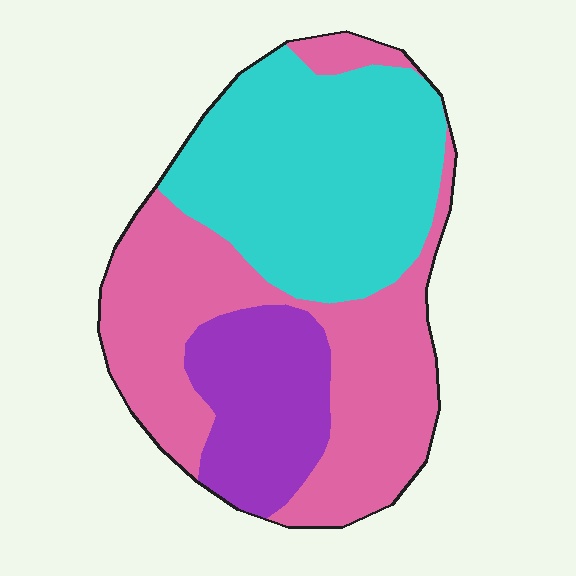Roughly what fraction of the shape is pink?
Pink covers 43% of the shape.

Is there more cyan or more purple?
Cyan.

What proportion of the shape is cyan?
Cyan covers around 40% of the shape.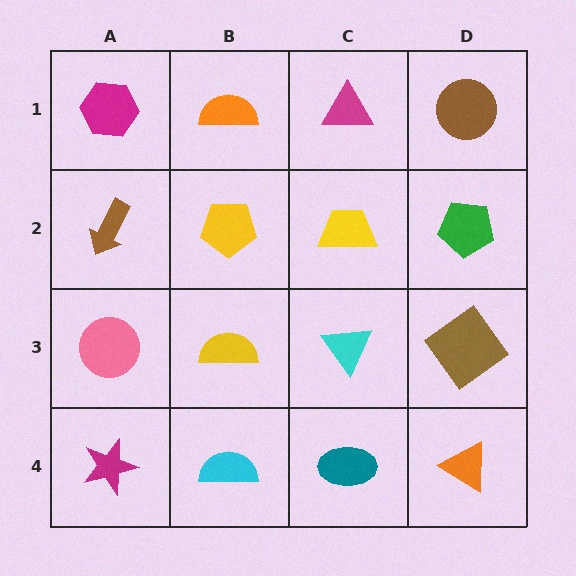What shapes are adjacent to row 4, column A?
A pink circle (row 3, column A), a cyan semicircle (row 4, column B).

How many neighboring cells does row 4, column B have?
3.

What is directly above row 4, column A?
A pink circle.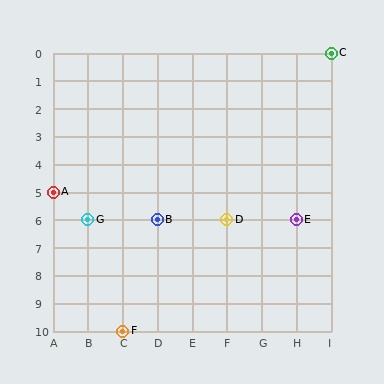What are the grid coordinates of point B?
Point B is at grid coordinates (D, 6).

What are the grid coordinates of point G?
Point G is at grid coordinates (B, 6).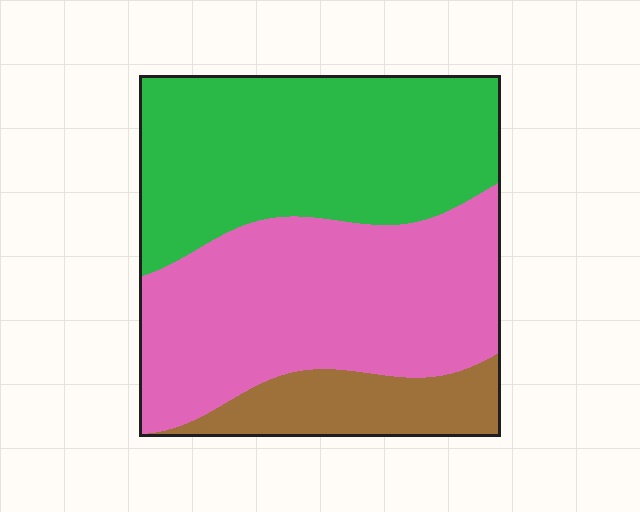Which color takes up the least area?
Brown, at roughly 15%.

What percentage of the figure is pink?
Pink covers 44% of the figure.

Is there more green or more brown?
Green.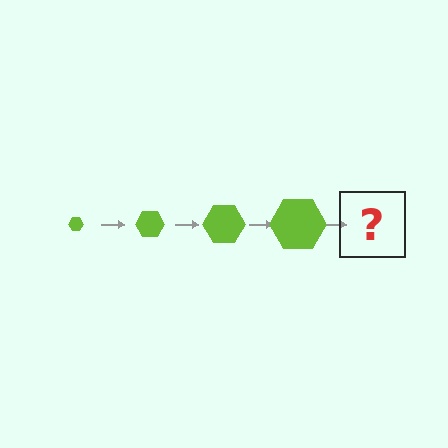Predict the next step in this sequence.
The next step is a lime hexagon, larger than the previous one.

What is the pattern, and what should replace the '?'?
The pattern is that the hexagon gets progressively larger each step. The '?' should be a lime hexagon, larger than the previous one.